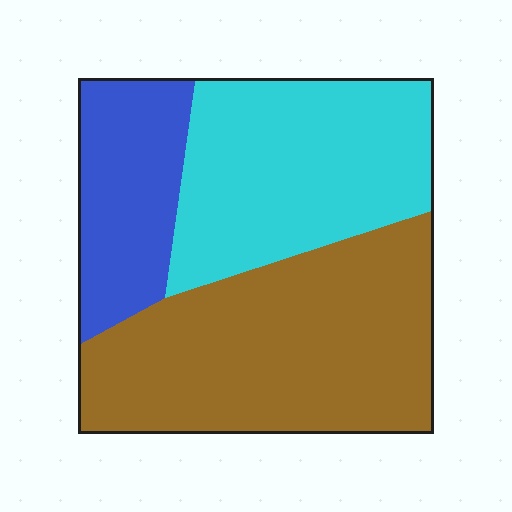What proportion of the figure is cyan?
Cyan covers around 35% of the figure.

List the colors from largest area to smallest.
From largest to smallest: brown, cyan, blue.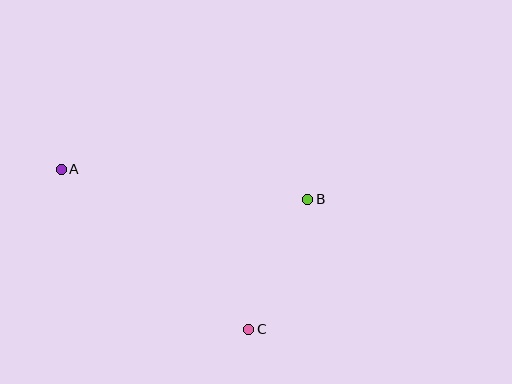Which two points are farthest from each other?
Points A and B are farthest from each other.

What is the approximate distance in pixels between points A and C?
The distance between A and C is approximately 246 pixels.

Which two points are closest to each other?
Points B and C are closest to each other.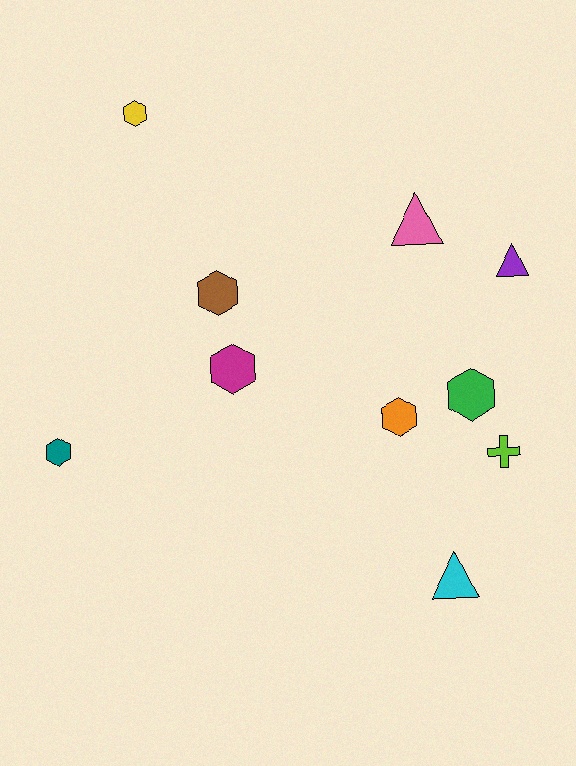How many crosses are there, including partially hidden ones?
There is 1 cross.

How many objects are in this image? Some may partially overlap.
There are 10 objects.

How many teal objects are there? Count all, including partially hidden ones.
There is 1 teal object.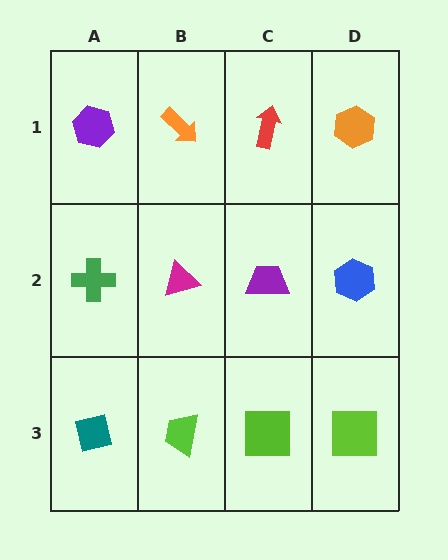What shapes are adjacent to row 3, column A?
A green cross (row 2, column A), a lime trapezoid (row 3, column B).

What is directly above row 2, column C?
A red arrow.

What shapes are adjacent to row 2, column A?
A purple hexagon (row 1, column A), a teal square (row 3, column A), a magenta triangle (row 2, column B).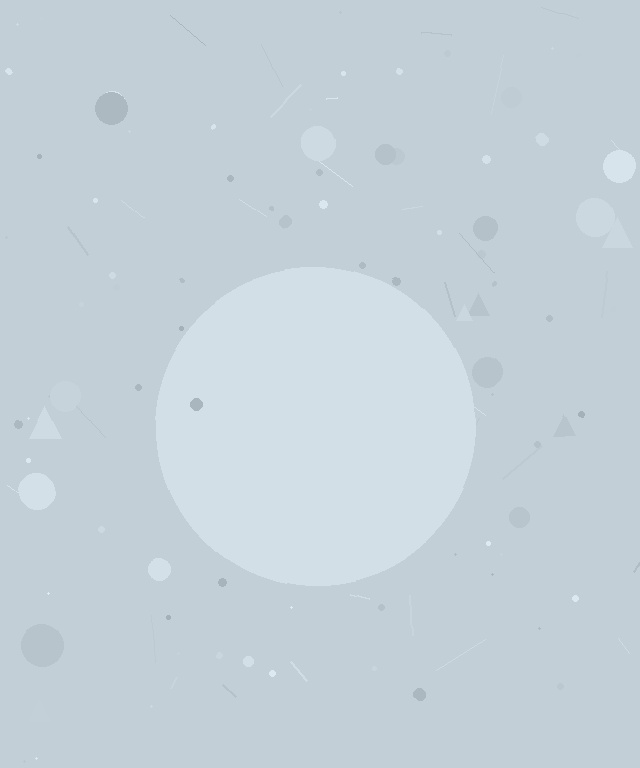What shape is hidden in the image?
A circle is hidden in the image.